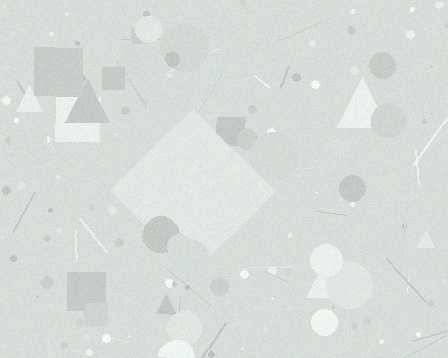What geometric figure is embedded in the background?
A diamond is embedded in the background.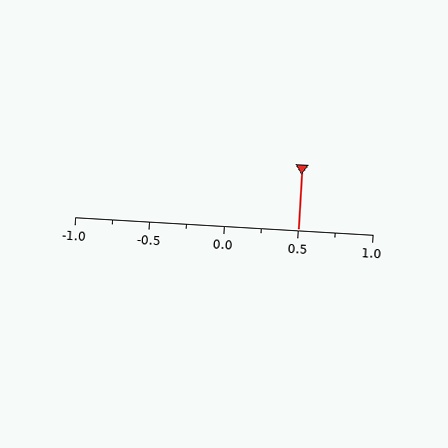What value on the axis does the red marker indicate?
The marker indicates approximately 0.5.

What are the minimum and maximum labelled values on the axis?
The axis runs from -1.0 to 1.0.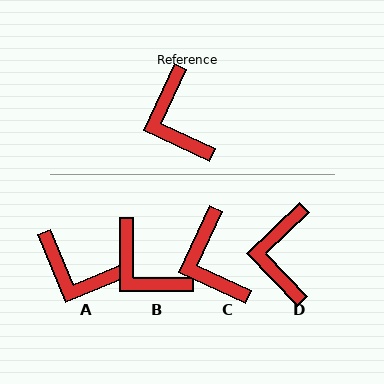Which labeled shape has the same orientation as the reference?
C.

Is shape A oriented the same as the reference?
No, it is off by about 48 degrees.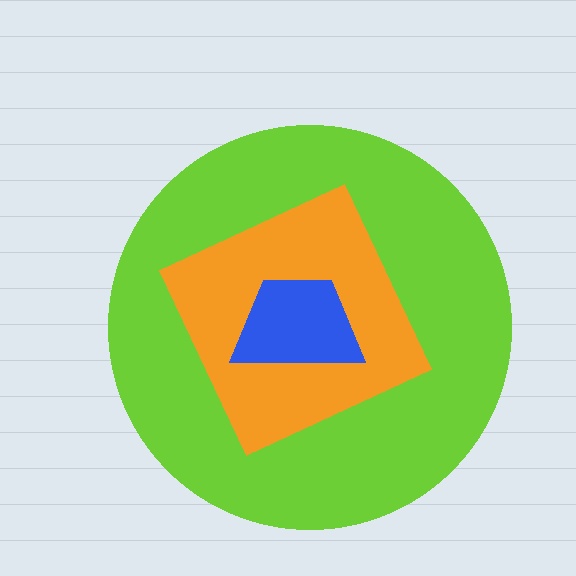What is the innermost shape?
The blue trapezoid.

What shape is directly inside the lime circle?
The orange diamond.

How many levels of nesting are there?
3.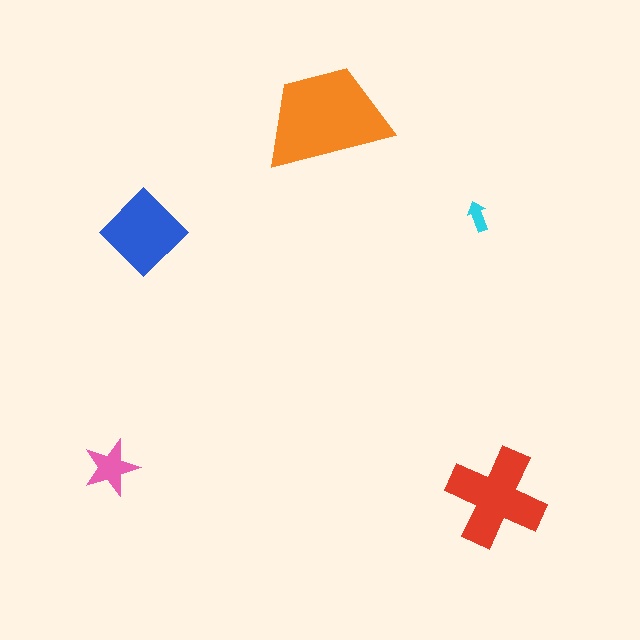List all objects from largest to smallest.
The orange trapezoid, the red cross, the blue diamond, the pink star, the cyan arrow.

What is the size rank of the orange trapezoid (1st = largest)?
1st.